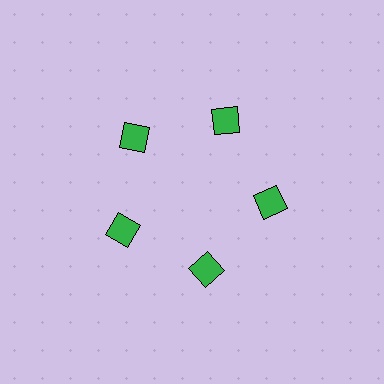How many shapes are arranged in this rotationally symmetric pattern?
There are 5 shapes, arranged in 5 groups of 1.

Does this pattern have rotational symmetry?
Yes, this pattern has 5-fold rotational symmetry. It looks the same after rotating 72 degrees around the center.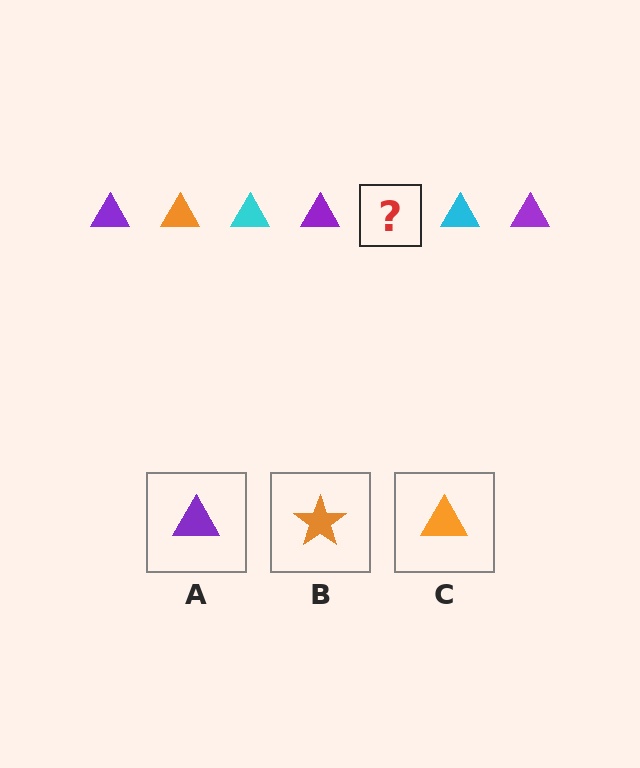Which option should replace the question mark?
Option C.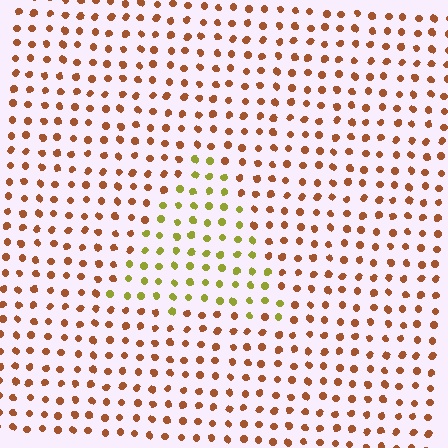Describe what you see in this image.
The image is filled with small brown elements in a uniform arrangement. A triangle-shaped region is visible where the elements are tinted to a slightly different hue, forming a subtle color boundary.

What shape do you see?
I see a triangle.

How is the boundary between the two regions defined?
The boundary is defined purely by a slight shift in hue (about 50 degrees). Spacing, size, and orientation are identical on both sides.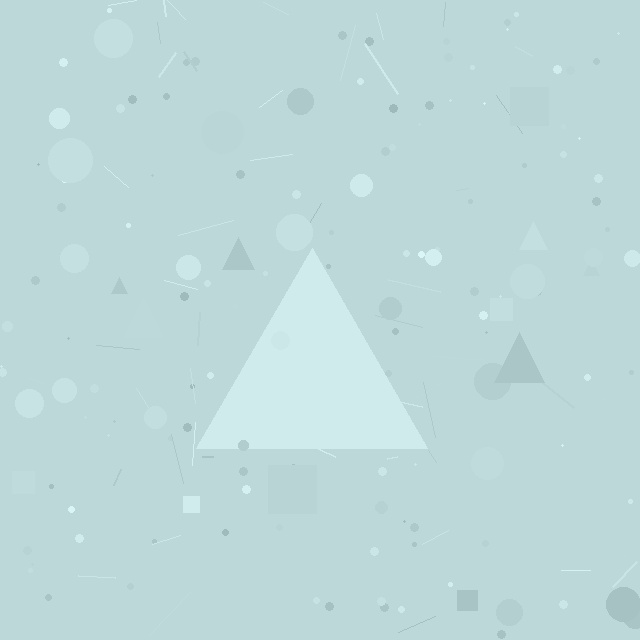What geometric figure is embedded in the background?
A triangle is embedded in the background.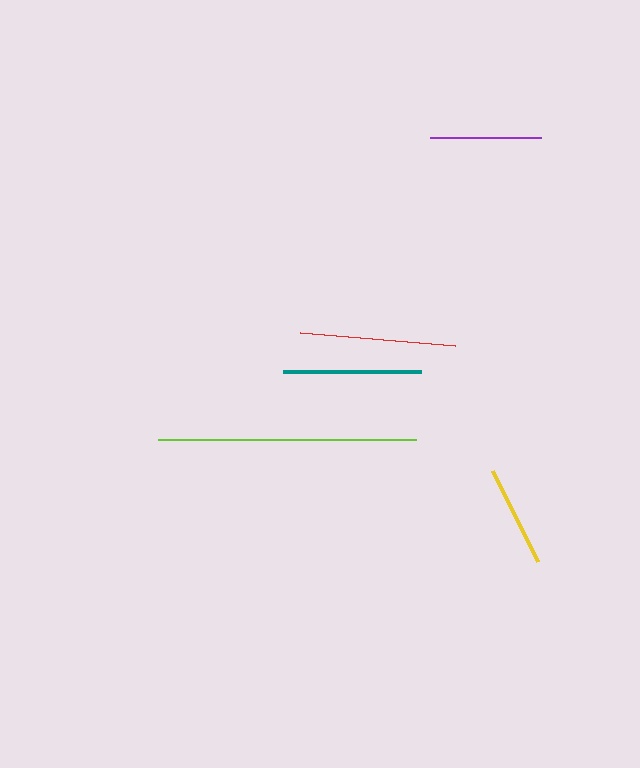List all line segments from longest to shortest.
From longest to shortest: lime, red, teal, purple, yellow.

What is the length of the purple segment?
The purple segment is approximately 111 pixels long.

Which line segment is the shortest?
The yellow line is the shortest at approximately 101 pixels.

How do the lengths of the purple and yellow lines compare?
The purple and yellow lines are approximately the same length.